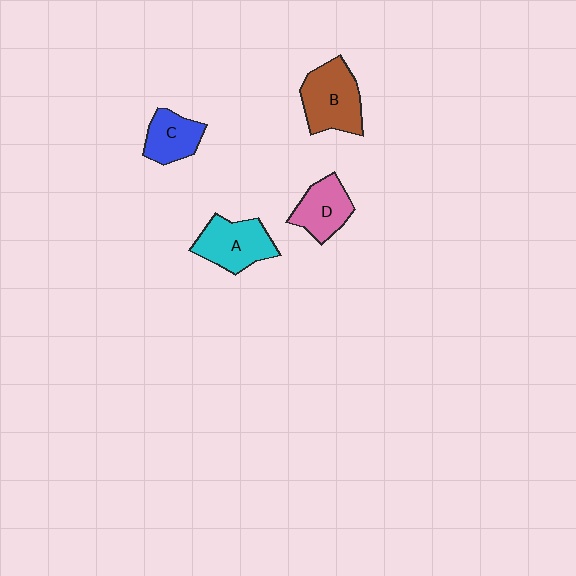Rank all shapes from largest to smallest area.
From largest to smallest: B (brown), A (cyan), D (pink), C (blue).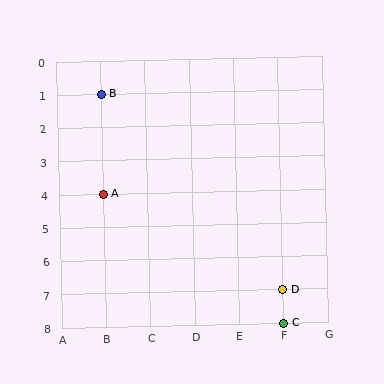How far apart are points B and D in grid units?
Points B and D are 4 columns and 6 rows apart (about 7.2 grid units diagonally).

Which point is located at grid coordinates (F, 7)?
Point D is at (F, 7).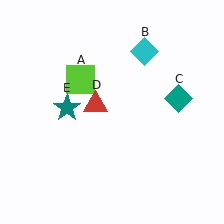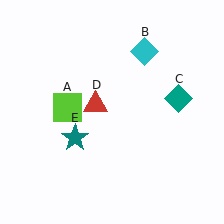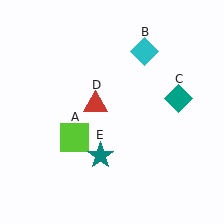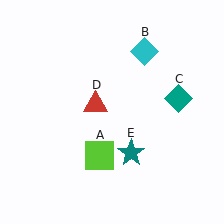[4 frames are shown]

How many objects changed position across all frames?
2 objects changed position: lime square (object A), teal star (object E).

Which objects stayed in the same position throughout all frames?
Cyan diamond (object B) and teal diamond (object C) and red triangle (object D) remained stationary.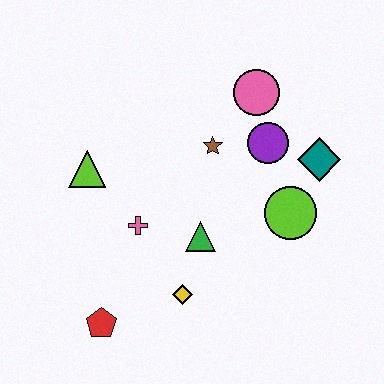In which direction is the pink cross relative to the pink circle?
The pink cross is below the pink circle.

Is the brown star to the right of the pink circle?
No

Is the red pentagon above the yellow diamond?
No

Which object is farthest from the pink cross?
The teal diamond is farthest from the pink cross.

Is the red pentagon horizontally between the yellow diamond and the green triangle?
No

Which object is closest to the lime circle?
The teal diamond is closest to the lime circle.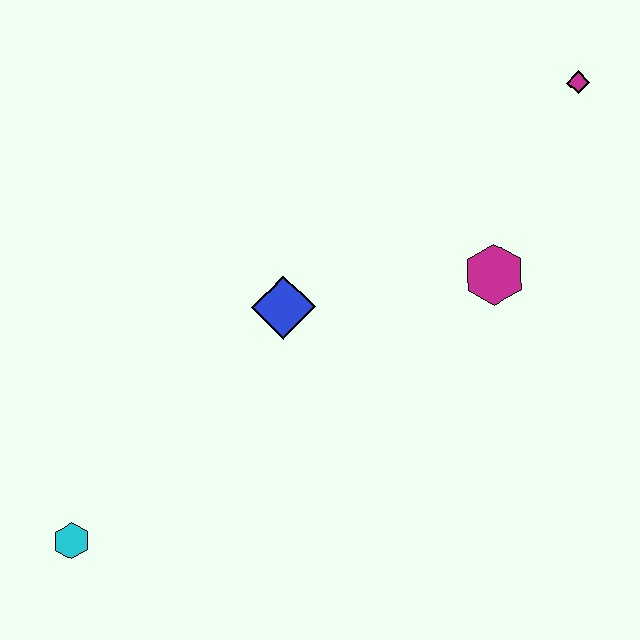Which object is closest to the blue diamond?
The magenta hexagon is closest to the blue diamond.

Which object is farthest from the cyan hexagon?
The magenta diamond is farthest from the cyan hexagon.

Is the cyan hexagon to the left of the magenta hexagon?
Yes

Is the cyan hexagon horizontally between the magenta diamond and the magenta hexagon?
No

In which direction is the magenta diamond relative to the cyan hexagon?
The magenta diamond is to the right of the cyan hexagon.